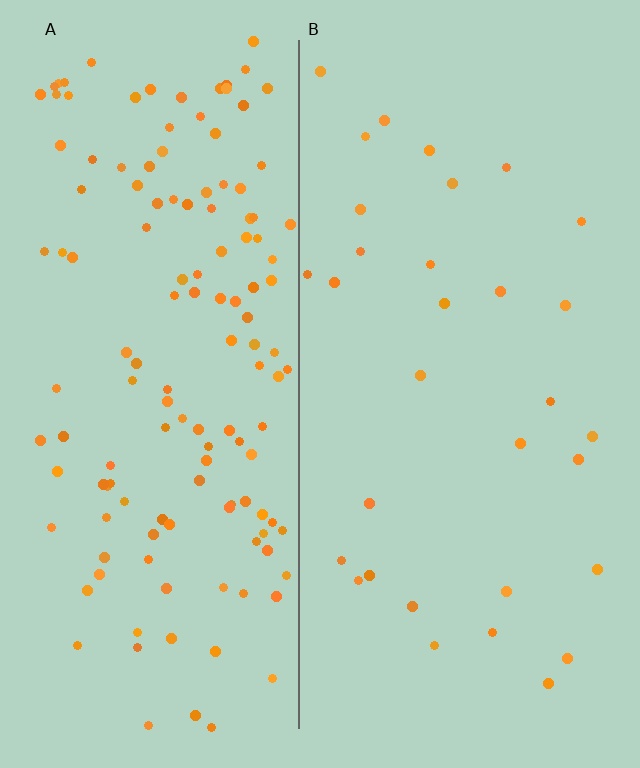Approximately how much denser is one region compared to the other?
Approximately 4.4× — region A over region B.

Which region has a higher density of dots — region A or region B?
A (the left).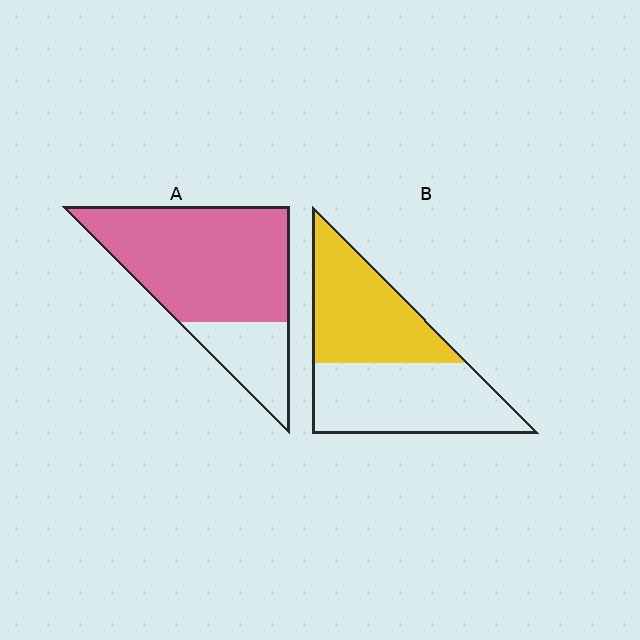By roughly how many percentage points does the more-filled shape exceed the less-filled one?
By roughly 30 percentage points (A over B).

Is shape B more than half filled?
Roughly half.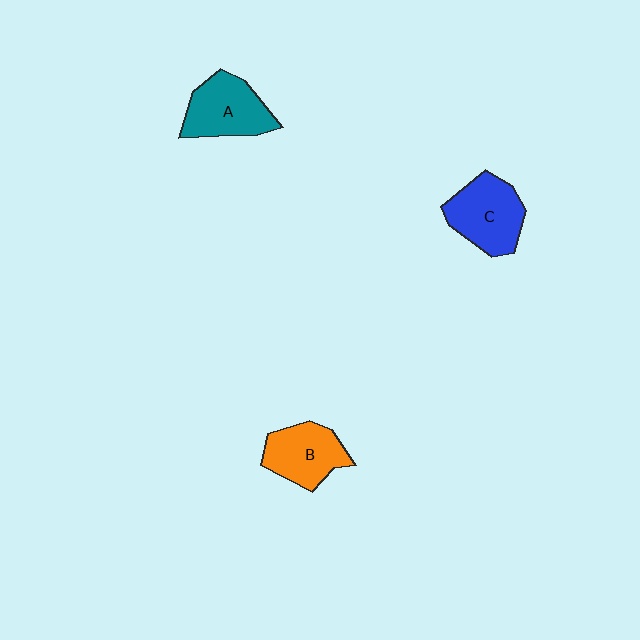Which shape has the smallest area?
Shape B (orange).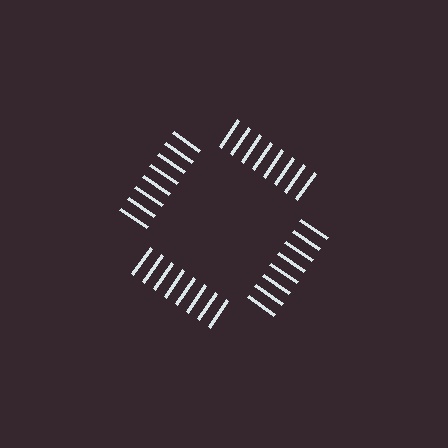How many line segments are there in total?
32 — 8 along each of the 4 edges.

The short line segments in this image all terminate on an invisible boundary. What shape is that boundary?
An illusory square — the line segments terminate on its edges but no continuous stroke is drawn.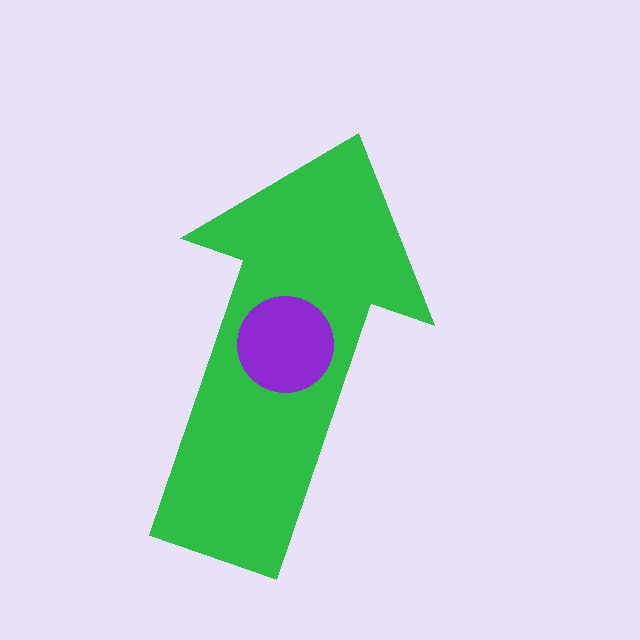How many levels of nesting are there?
2.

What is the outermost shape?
The green arrow.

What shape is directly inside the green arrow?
The purple circle.